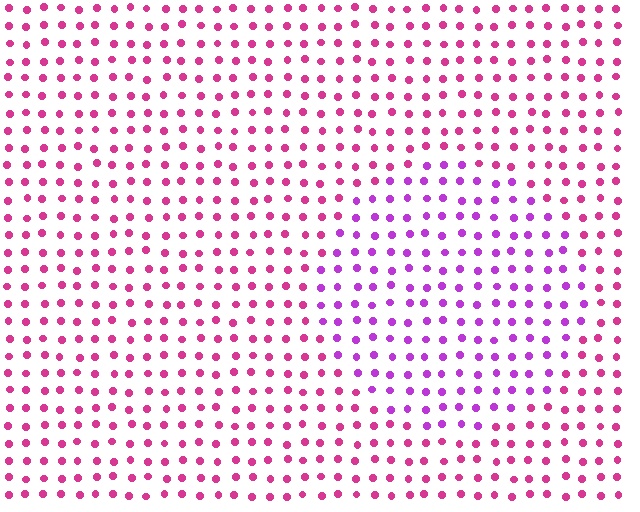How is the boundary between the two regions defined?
The boundary is defined purely by a slight shift in hue (about 35 degrees). Spacing, size, and orientation are identical on both sides.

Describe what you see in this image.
The image is filled with small magenta elements in a uniform arrangement. A circle-shaped region is visible where the elements are tinted to a slightly different hue, forming a subtle color boundary.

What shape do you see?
I see a circle.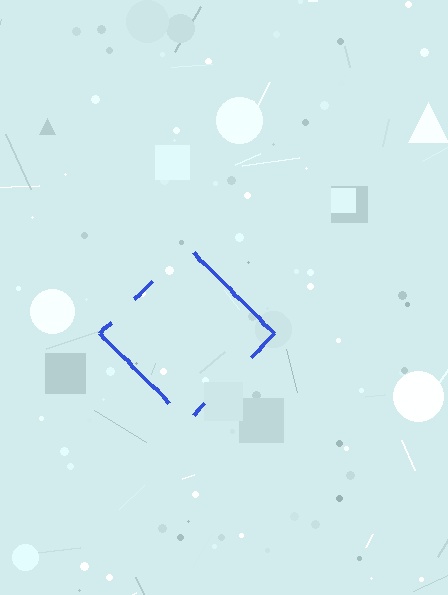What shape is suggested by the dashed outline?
The dashed outline suggests a diamond.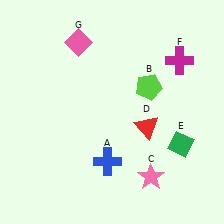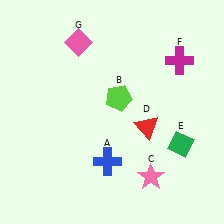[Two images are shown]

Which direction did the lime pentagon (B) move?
The lime pentagon (B) moved left.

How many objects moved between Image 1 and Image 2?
1 object moved between the two images.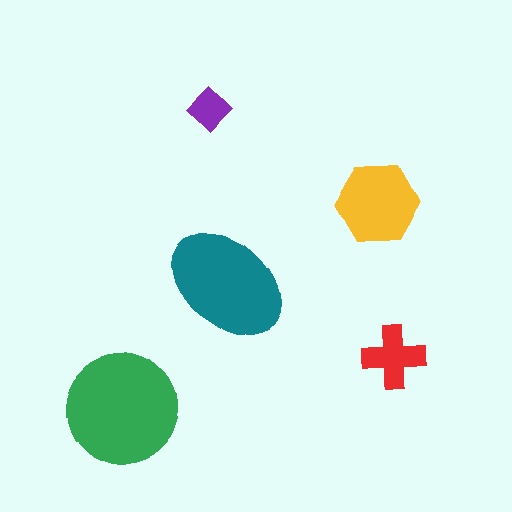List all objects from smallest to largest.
The purple diamond, the red cross, the yellow hexagon, the teal ellipse, the green circle.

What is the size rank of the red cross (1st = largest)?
4th.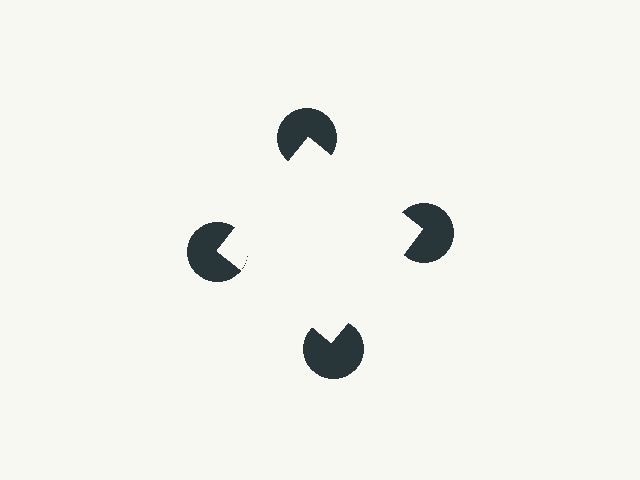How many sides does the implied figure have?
4 sides.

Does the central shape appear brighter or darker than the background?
It typically appears slightly brighter than the background, even though no actual brightness change is drawn.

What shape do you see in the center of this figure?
An illusory square — its edges are inferred from the aligned wedge cuts in the pac-man discs, not physically drawn.